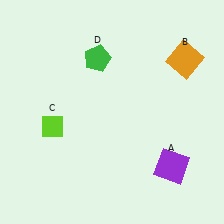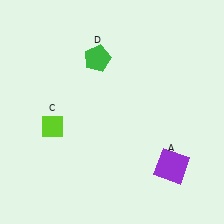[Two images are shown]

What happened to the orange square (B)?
The orange square (B) was removed in Image 2. It was in the top-right area of Image 1.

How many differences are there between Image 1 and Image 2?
There is 1 difference between the two images.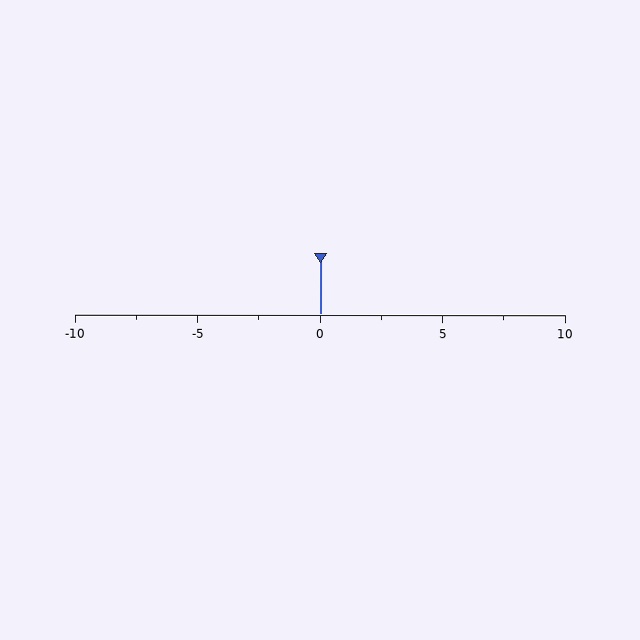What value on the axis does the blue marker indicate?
The marker indicates approximately 0.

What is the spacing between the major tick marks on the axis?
The major ticks are spaced 5 apart.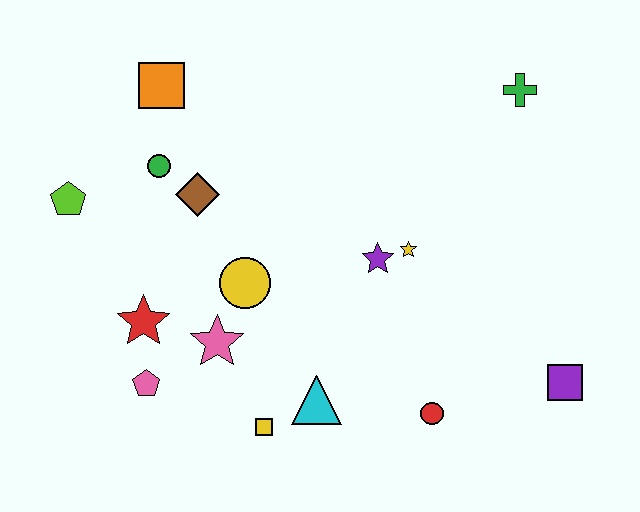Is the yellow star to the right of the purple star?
Yes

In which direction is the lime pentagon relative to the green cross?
The lime pentagon is to the left of the green cross.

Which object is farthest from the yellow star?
The lime pentagon is farthest from the yellow star.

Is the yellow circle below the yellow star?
Yes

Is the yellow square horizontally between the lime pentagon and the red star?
No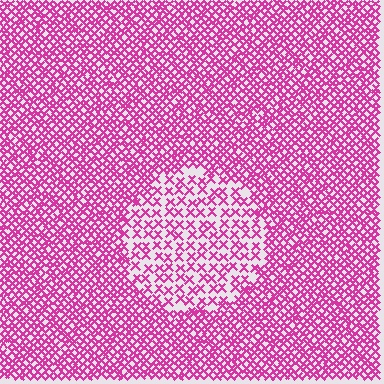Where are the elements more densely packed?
The elements are more densely packed outside the circle boundary.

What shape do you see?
I see a circle.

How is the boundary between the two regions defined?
The boundary is defined by a change in element density (approximately 2.1x ratio). All elements are the same color, size, and shape.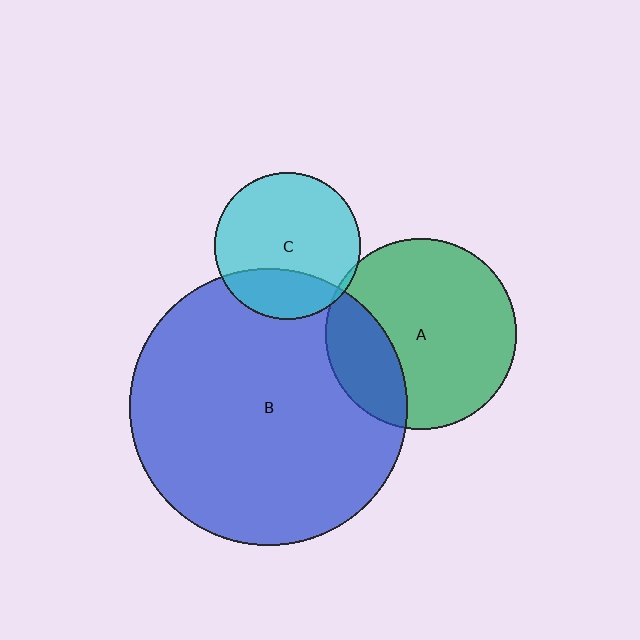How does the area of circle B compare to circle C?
Approximately 3.6 times.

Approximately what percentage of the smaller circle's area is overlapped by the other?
Approximately 5%.